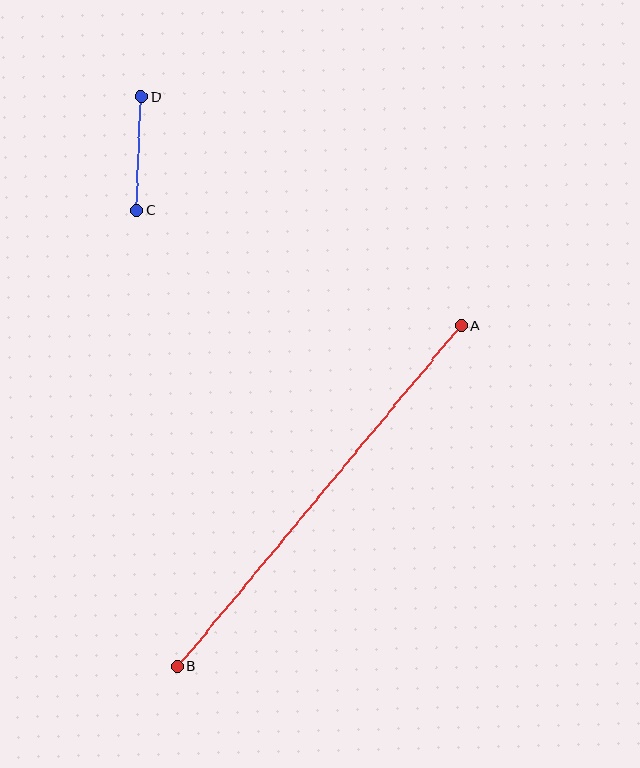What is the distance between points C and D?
The distance is approximately 114 pixels.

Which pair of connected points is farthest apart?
Points A and B are farthest apart.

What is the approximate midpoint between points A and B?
The midpoint is at approximately (319, 496) pixels.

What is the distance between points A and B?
The distance is approximately 443 pixels.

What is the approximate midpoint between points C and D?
The midpoint is at approximately (139, 154) pixels.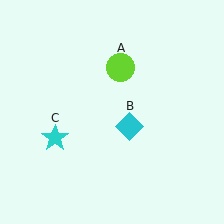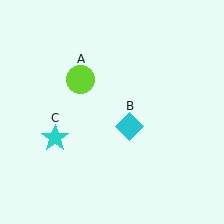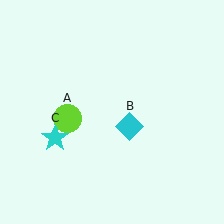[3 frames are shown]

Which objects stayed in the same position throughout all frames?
Cyan diamond (object B) and cyan star (object C) remained stationary.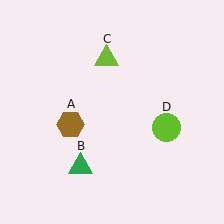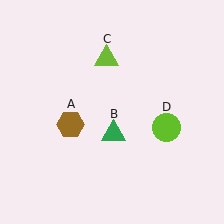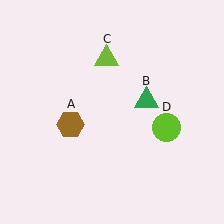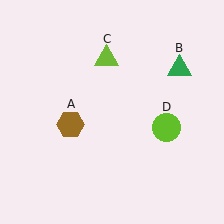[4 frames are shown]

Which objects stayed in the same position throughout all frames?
Brown hexagon (object A) and lime triangle (object C) and lime circle (object D) remained stationary.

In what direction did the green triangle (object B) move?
The green triangle (object B) moved up and to the right.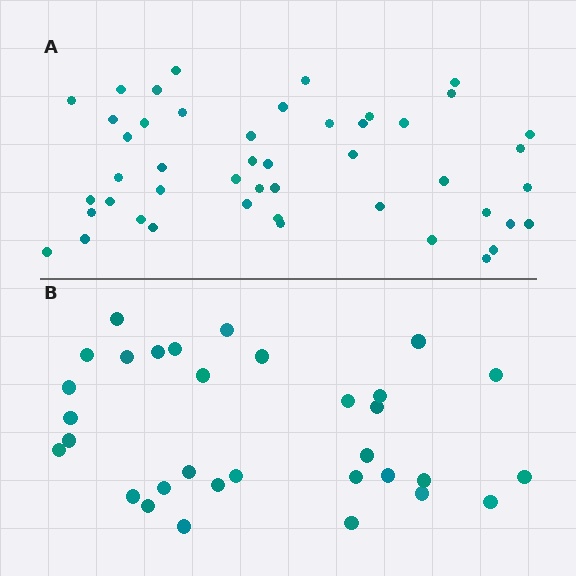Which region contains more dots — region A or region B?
Region A (the top region) has more dots.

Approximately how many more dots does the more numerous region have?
Region A has approximately 15 more dots than region B.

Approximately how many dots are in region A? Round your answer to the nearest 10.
About 50 dots. (The exact count is 47, which rounds to 50.)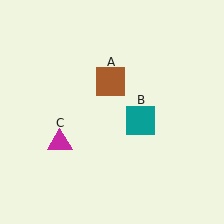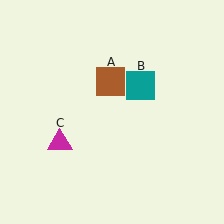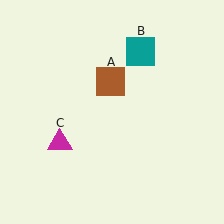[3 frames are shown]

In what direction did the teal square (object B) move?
The teal square (object B) moved up.